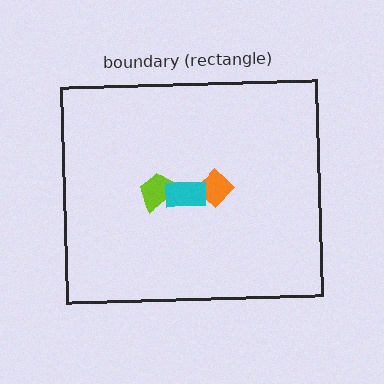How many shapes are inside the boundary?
3 inside, 0 outside.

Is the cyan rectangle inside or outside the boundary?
Inside.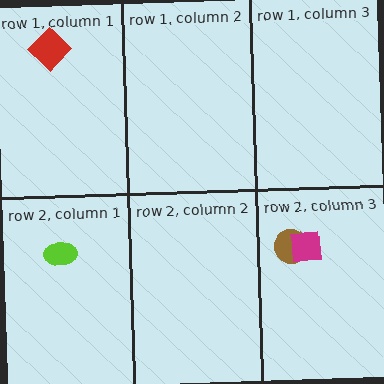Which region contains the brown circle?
The row 2, column 3 region.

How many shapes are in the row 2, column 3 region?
2.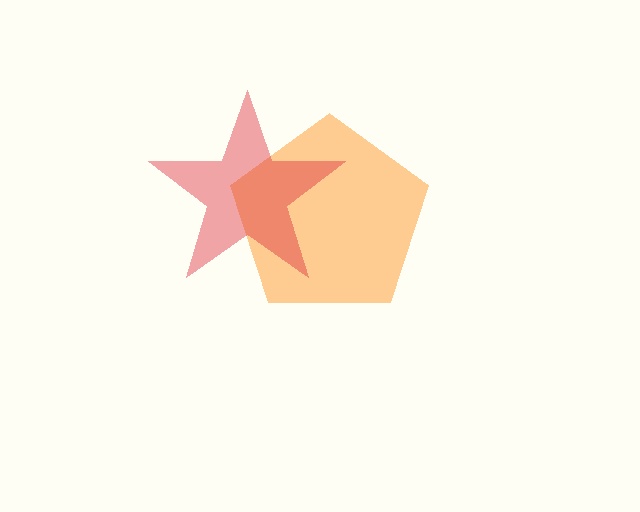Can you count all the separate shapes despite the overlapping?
Yes, there are 2 separate shapes.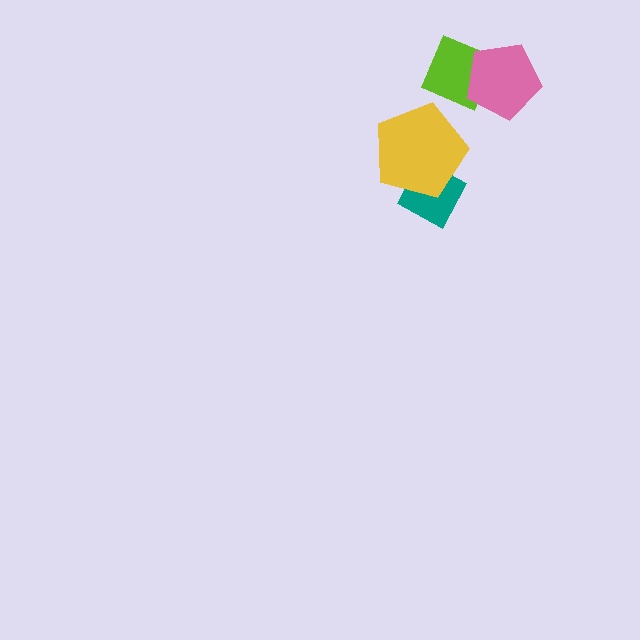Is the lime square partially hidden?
Yes, it is partially covered by another shape.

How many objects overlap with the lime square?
1 object overlaps with the lime square.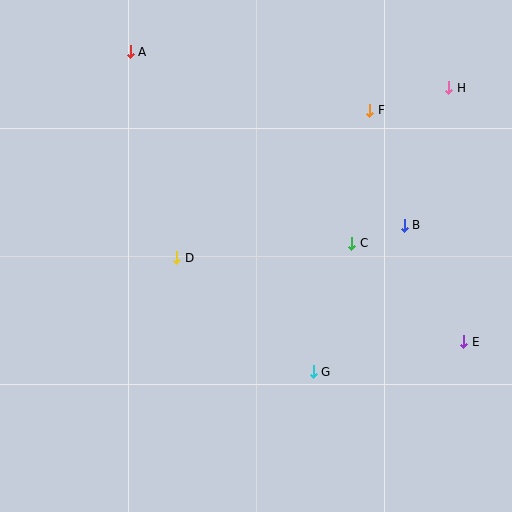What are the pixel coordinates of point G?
Point G is at (313, 372).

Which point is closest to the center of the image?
Point D at (177, 258) is closest to the center.